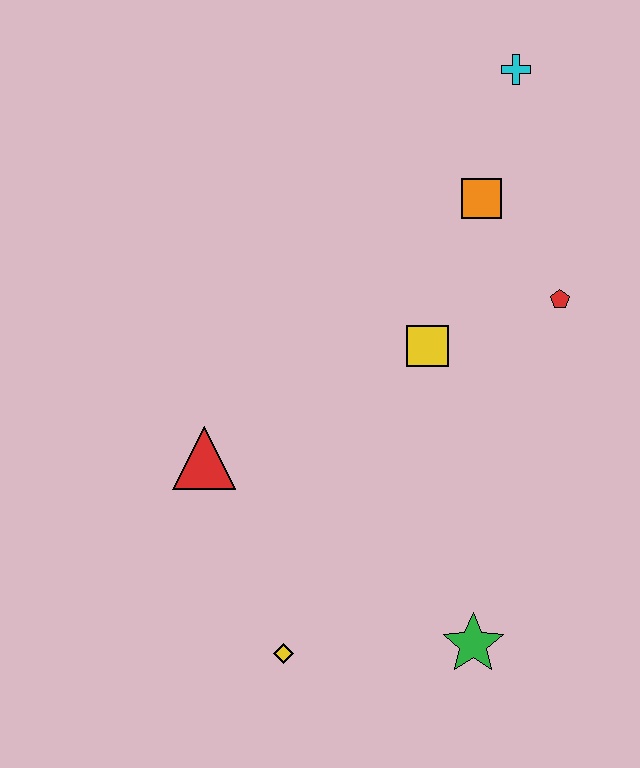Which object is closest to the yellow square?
The red pentagon is closest to the yellow square.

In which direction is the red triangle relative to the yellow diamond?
The red triangle is above the yellow diamond.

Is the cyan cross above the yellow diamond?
Yes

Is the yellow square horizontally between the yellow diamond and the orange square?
Yes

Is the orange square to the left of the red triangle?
No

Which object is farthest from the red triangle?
The cyan cross is farthest from the red triangle.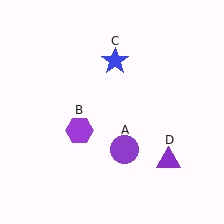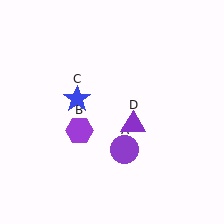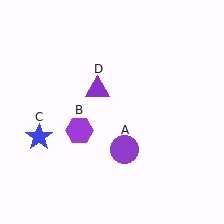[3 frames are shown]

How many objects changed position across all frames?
2 objects changed position: blue star (object C), purple triangle (object D).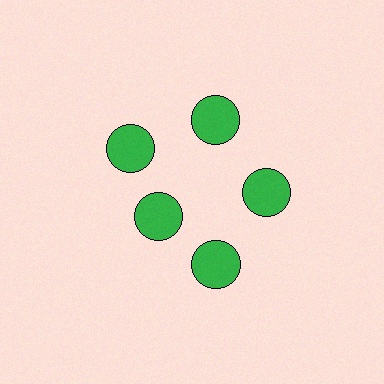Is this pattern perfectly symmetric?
No. The 5 green circles are arranged in a ring, but one element near the 8 o'clock position is pulled inward toward the center, breaking the 5-fold rotational symmetry.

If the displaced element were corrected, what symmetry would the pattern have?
It would have 5-fold rotational symmetry — the pattern would map onto itself every 72 degrees.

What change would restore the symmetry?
The symmetry would be restored by moving it outward, back onto the ring so that all 5 circles sit at equal angles and equal distance from the center.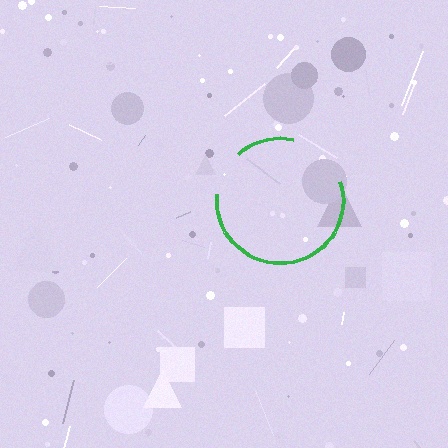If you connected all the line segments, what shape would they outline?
They would outline a circle.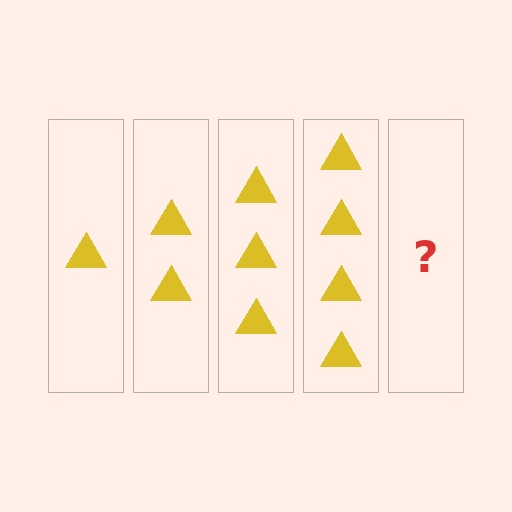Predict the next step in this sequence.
The next step is 5 triangles.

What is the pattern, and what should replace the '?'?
The pattern is that each step adds one more triangle. The '?' should be 5 triangles.